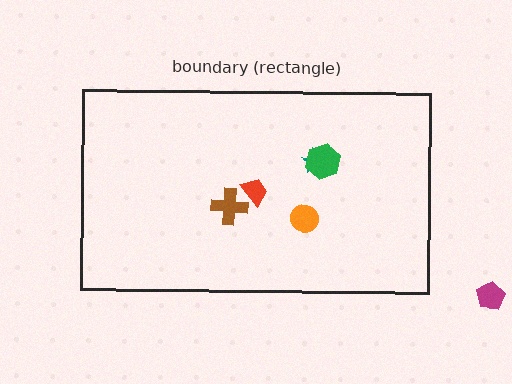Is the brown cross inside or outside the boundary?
Inside.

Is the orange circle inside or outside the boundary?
Inside.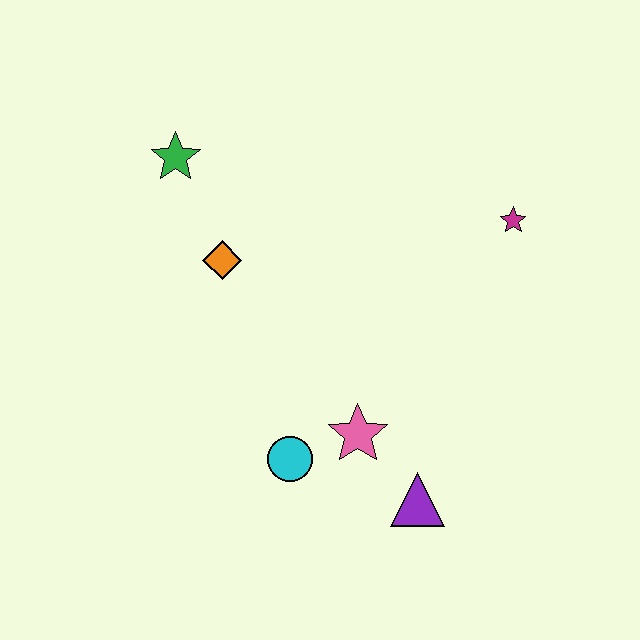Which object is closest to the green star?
The orange diamond is closest to the green star.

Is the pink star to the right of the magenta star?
No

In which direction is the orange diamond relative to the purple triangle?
The orange diamond is above the purple triangle.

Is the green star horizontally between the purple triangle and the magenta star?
No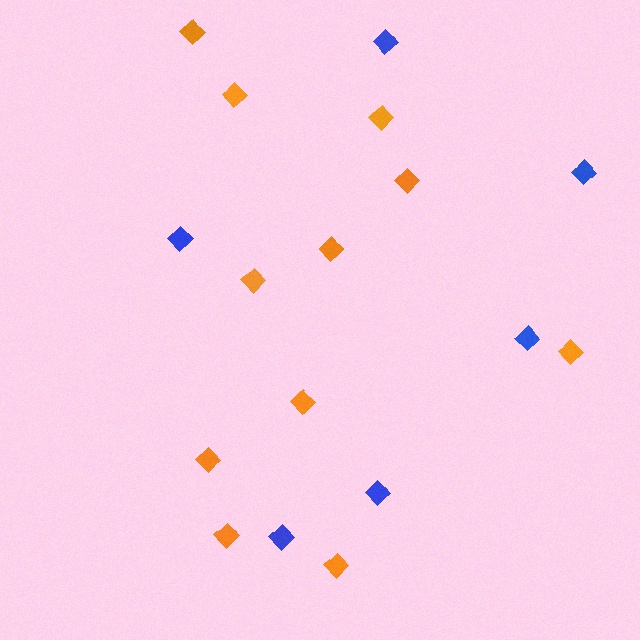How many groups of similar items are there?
There are 2 groups: one group of blue diamonds (6) and one group of orange diamonds (11).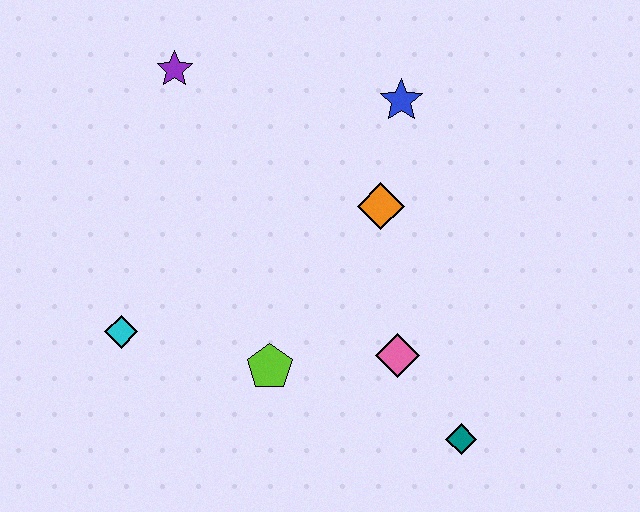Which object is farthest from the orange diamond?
The cyan diamond is farthest from the orange diamond.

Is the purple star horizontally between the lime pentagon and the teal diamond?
No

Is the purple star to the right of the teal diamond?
No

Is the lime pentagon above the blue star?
No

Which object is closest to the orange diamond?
The blue star is closest to the orange diamond.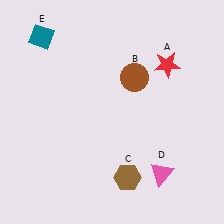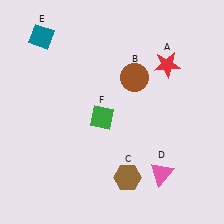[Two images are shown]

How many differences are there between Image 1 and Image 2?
There is 1 difference between the two images.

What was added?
A green diamond (F) was added in Image 2.